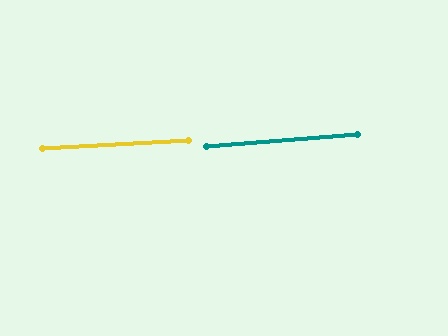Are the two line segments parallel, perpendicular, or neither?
Parallel — their directions differ by only 1.2°.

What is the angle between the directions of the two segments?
Approximately 1 degree.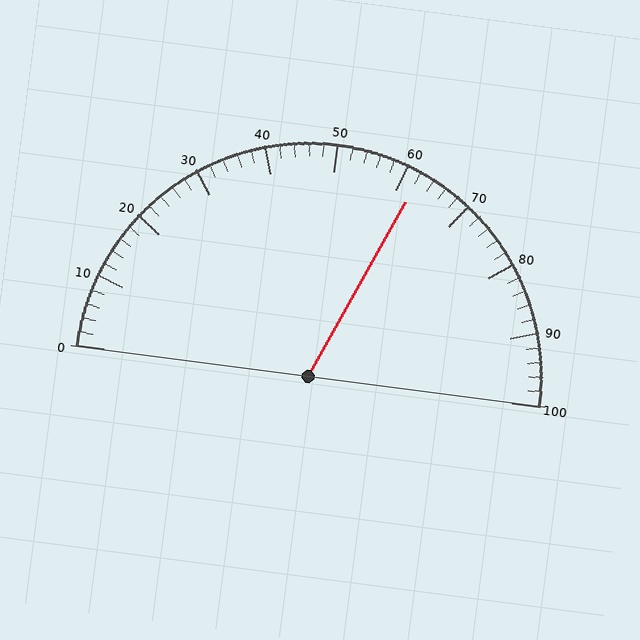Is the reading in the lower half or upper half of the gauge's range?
The reading is in the upper half of the range (0 to 100).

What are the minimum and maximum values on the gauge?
The gauge ranges from 0 to 100.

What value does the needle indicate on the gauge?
The needle indicates approximately 62.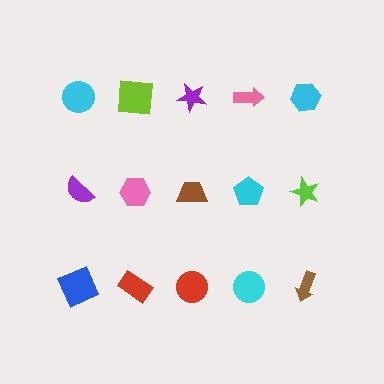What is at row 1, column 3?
A purple star.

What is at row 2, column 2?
A pink hexagon.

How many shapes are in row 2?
5 shapes.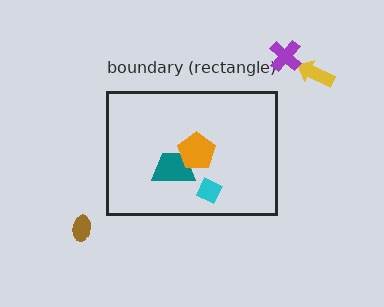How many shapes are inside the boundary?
3 inside, 3 outside.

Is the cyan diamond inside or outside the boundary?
Inside.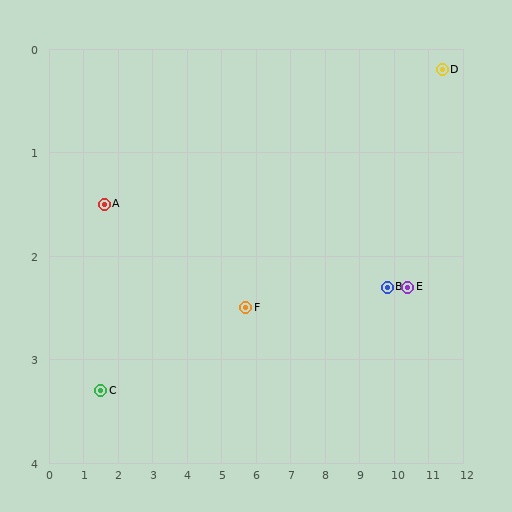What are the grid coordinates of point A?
Point A is at approximately (1.6, 1.5).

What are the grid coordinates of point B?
Point B is at approximately (9.8, 2.3).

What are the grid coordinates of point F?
Point F is at approximately (5.7, 2.5).